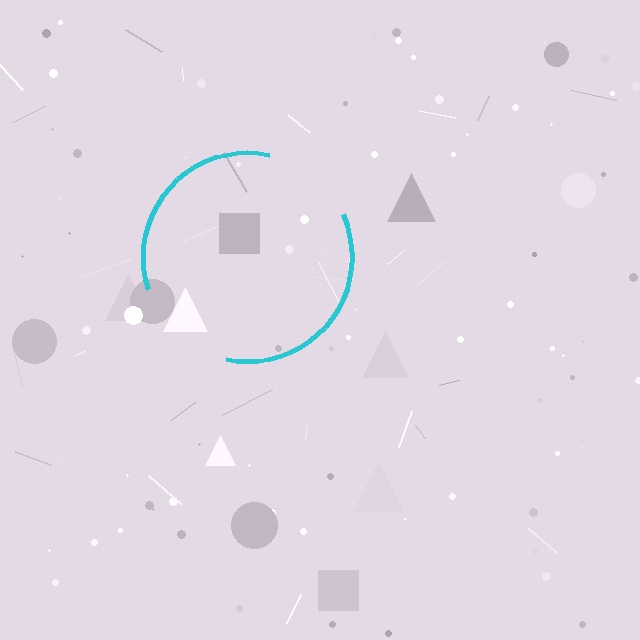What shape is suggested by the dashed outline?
The dashed outline suggests a circle.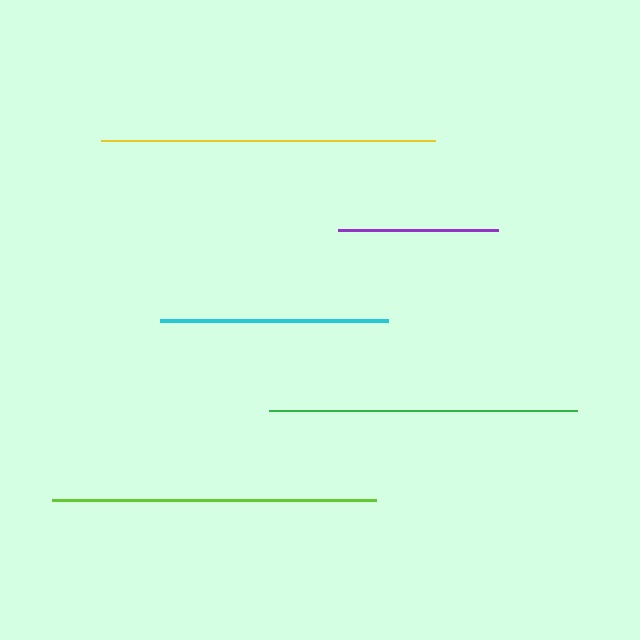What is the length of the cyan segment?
The cyan segment is approximately 228 pixels long.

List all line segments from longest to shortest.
From longest to shortest: yellow, lime, green, cyan, purple.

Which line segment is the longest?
The yellow line is the longest at approximately 334 pixels.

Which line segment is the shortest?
The purple line is the shortest at approximately 160 pixels.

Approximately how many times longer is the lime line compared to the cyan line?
The lime line is approximately 1.4 times the length of the cyan line.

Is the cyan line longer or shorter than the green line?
The green line is longer than the cyan line.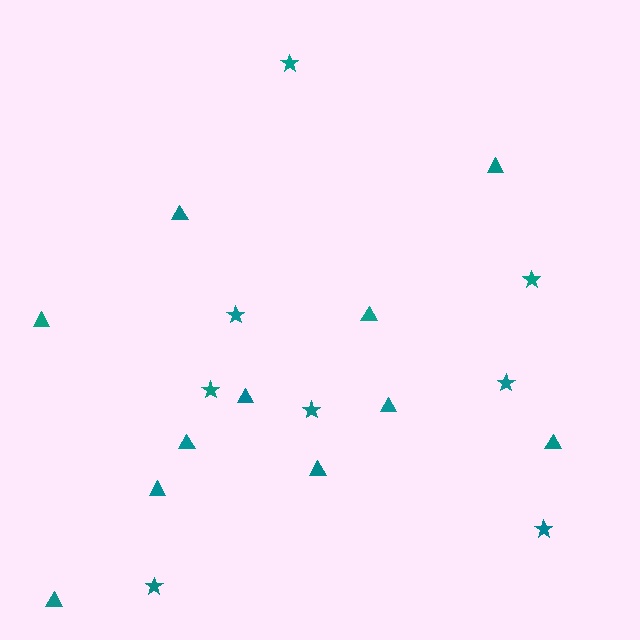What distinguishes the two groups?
There are 2 groups: one group of triangles (11) and one group of stars (8).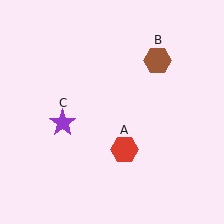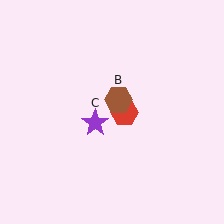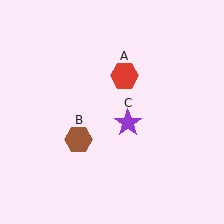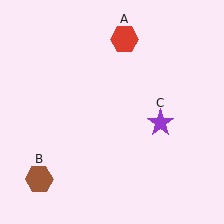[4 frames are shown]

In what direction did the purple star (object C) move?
The purple star (object C) moved right.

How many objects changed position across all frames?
3 objects changed position: red hexagon (object A), brown hexagon (object B), purple star (object C).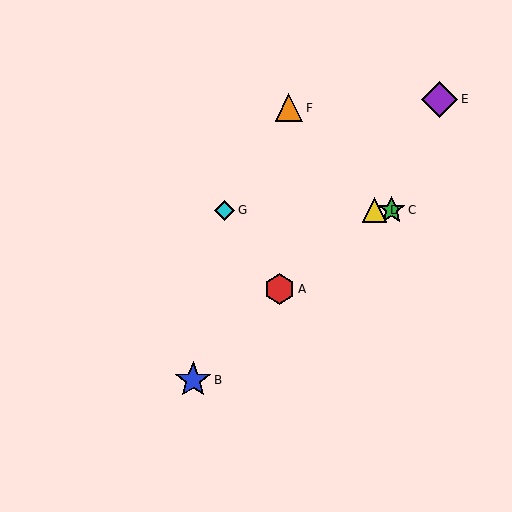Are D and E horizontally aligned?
No, D is at y≈210 and E is at y≈99.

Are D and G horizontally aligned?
Yes, both are at y≈210.